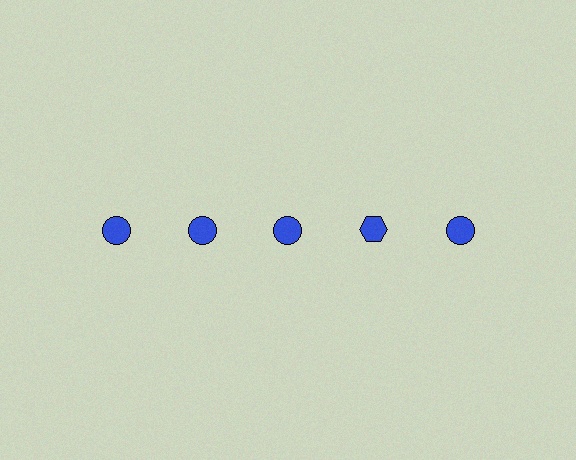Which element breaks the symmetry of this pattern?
The blue hexagon in the top row, second from right column breaks the symmetry. All other shapes are blue circles.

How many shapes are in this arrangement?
There are 5 shapes arranged in a grid pattern.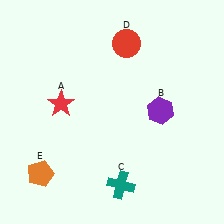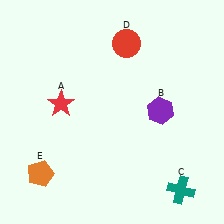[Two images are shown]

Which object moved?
The teal cross (C) moved right.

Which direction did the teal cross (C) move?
The teal cross (C) moved right.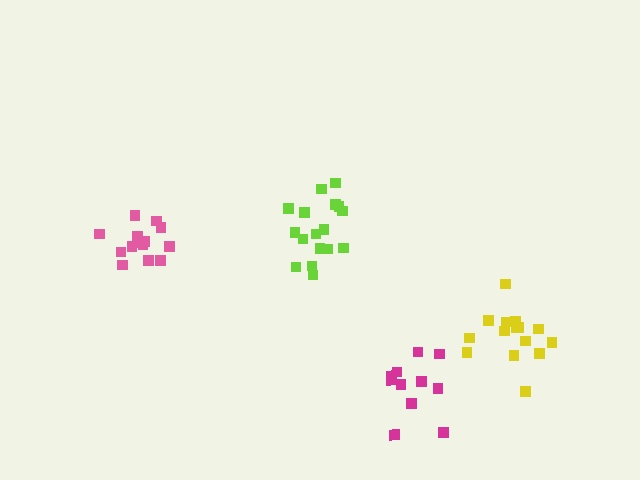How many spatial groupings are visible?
There are 4 spatial groupings.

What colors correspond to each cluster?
The clusters are colored: magenta, yellow, lime, pink.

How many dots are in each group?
Group 1: 11 dots, Group 2: 15 dots, Group 3: 17 dots, Group 4: 14 dots (57 total).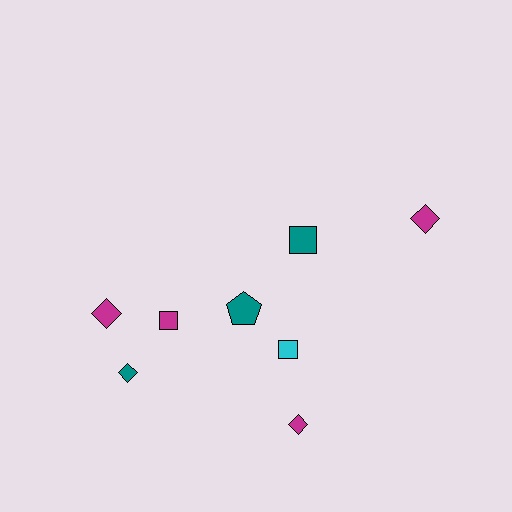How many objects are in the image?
There are 8 objects.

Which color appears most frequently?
Magenta, with 4 objects.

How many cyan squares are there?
There is 1 cyan square.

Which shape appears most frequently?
Diamond, with 4 objects.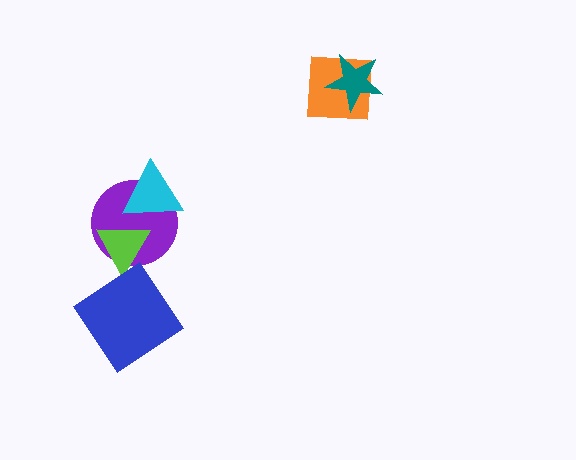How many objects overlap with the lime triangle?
2 objects overlap with the lime triangle.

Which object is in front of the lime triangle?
The cyan triangle is in front of the lime triangle.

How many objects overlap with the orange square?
1 object overlaps with the orange square.